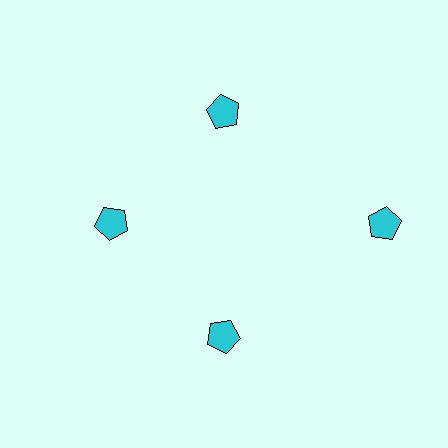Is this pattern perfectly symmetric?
No. The 4 cyan pentagons are arranged in a ring, but one element near the 3 o'clock position is pushed outward from the center, breaking the 4-fold rotational symmetry.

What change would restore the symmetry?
The symmetry would be restored by moving it inward, back onto the ring so that all 4 pentagons sit at equal angles and equal distance from the center.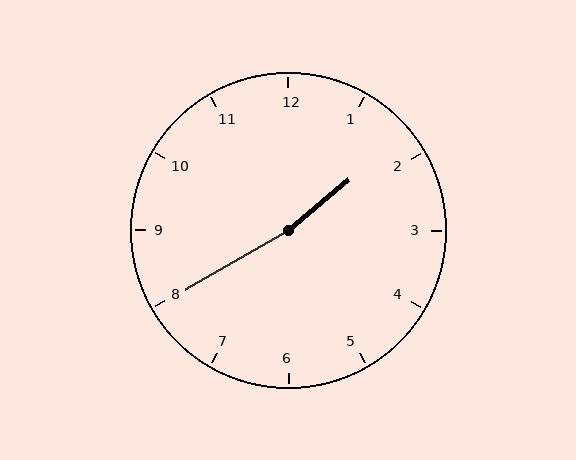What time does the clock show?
1:40.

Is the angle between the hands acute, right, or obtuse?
It is obtuse.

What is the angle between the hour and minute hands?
Approximately 170 degrees.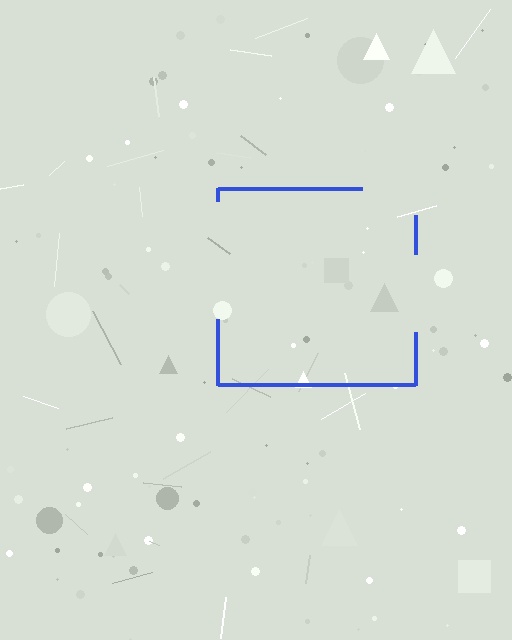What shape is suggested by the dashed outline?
The dashed outline suggests a square.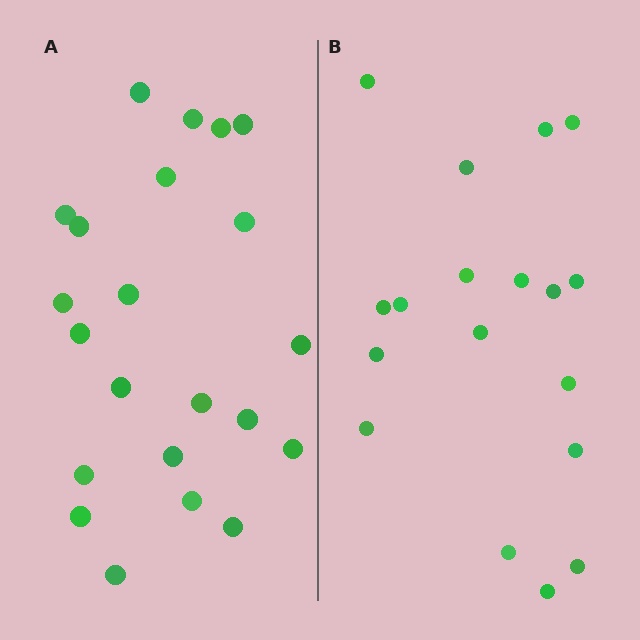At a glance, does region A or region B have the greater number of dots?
Region A (the left region) has more dots.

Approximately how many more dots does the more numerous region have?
Region A has about 4 more dots than region B.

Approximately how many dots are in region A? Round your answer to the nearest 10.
About 20 dots. (The exact count is 22, which rounds to 20.)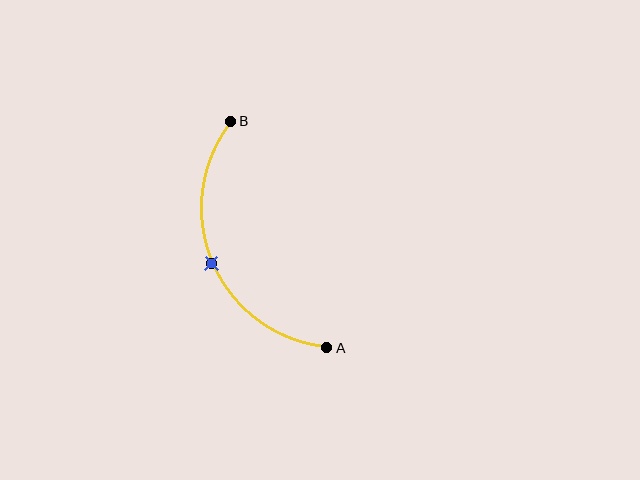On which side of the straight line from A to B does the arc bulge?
The arc bulges to the left of the straight line connecting A and B.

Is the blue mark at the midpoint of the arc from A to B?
Yes. The blue mark lies on the arc at equal arc-length from both A and B — it is the arc midpoint.